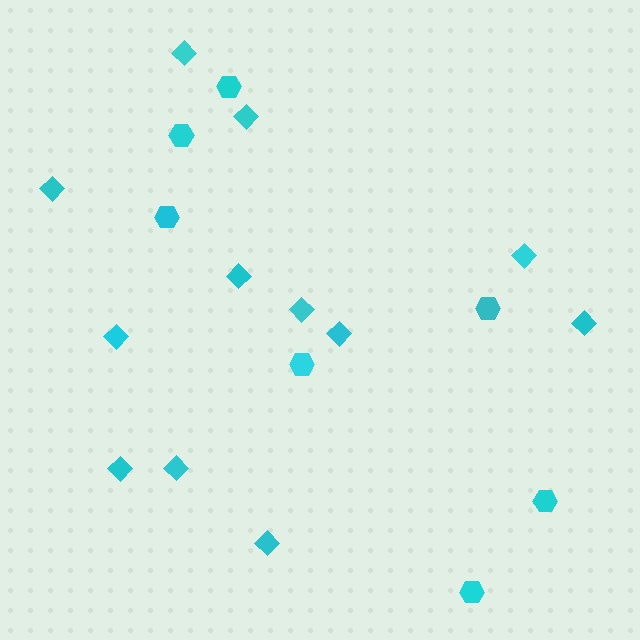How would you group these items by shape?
There are 2 groups: one group of hexagons (7) and one group of diamonds (12).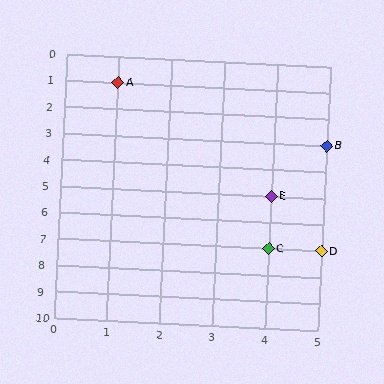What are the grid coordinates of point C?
Point C is at grid coordinates (4, 7).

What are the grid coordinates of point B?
Point B is at grid coordinates (5, 3).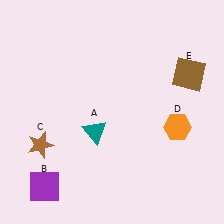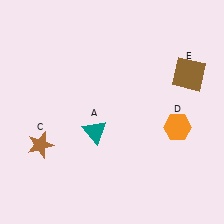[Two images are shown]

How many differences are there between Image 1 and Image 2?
There is 1 difference between the two images.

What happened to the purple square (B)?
The purple square (B) was removed in Image 2. It was in the bottom-left area of Image 1.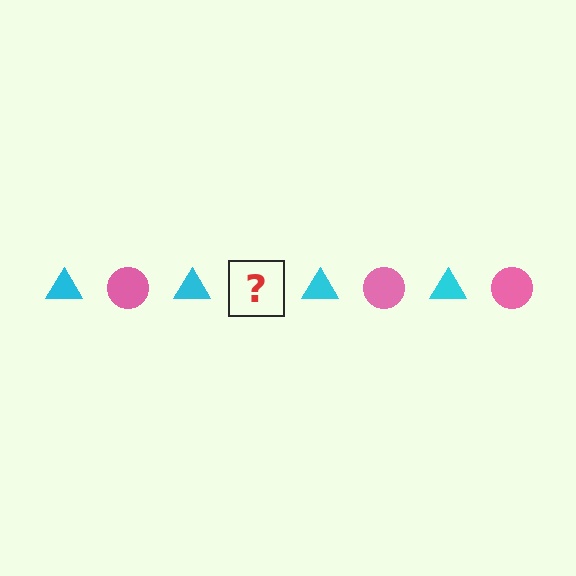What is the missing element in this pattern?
The missing element is a pink circle.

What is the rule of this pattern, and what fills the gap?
The rule is that the pattern alternates between cyan triangle and pink circle. The gap should be filled with a pink circle.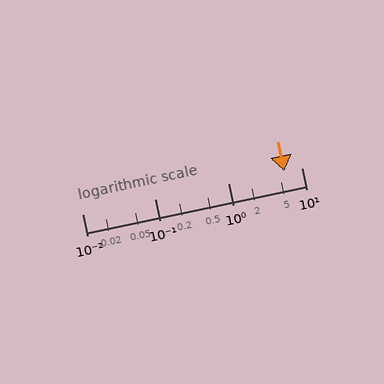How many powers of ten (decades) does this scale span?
The scale spans 3 decades, from 0.01 to 10.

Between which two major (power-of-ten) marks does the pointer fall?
The pointer is between 1 and 10.